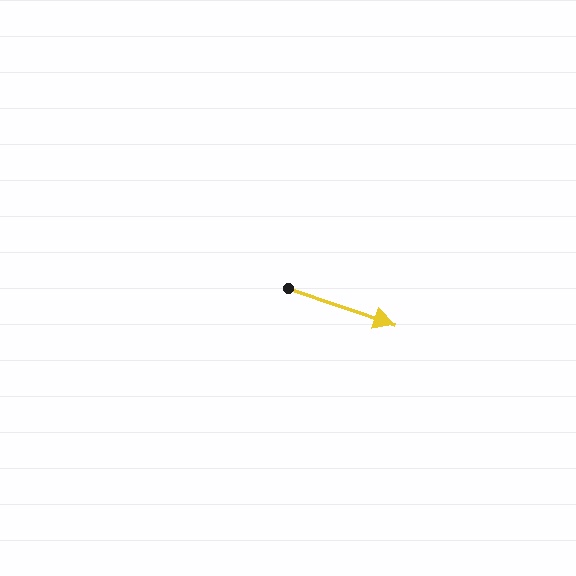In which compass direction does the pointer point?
East.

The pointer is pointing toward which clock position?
Roughly 4 o'clock.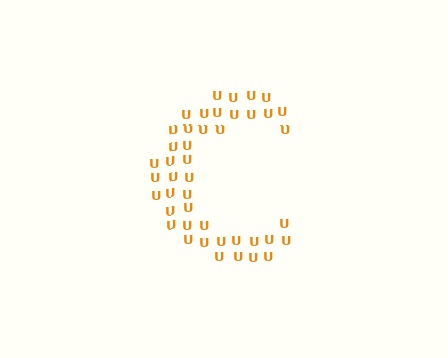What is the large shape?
The large shape is the letter C.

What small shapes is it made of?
It is made of small letter U's.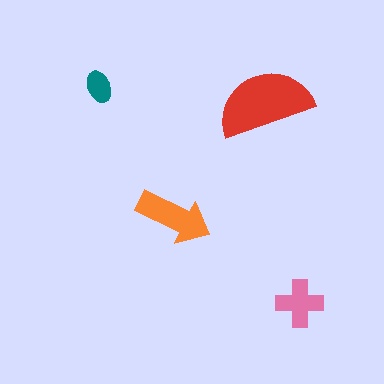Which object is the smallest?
The teal ellipse.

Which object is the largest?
The red semicircle.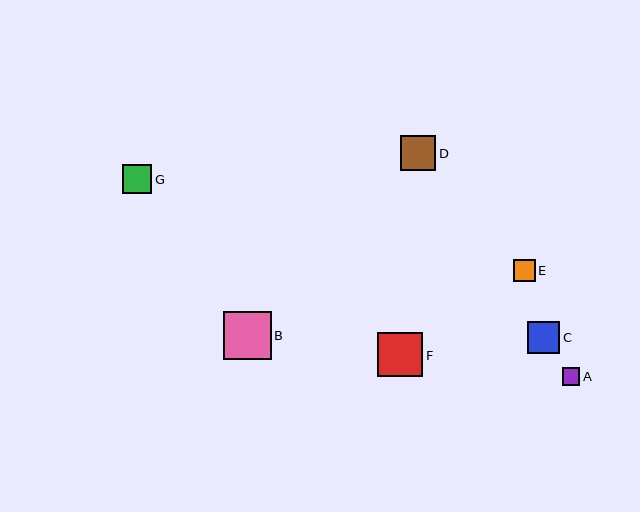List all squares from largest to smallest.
From largest to smallest: B, F, D, C, G, E, A.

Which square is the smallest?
Square A is the smallest with a size of approximately 18 pixels.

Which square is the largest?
Square B is the largest with a size of approximately 48 pixels.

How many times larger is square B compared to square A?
Square B is approximately 2.7 times the size of square A.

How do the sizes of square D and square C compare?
Square D and square C are approximately the same size.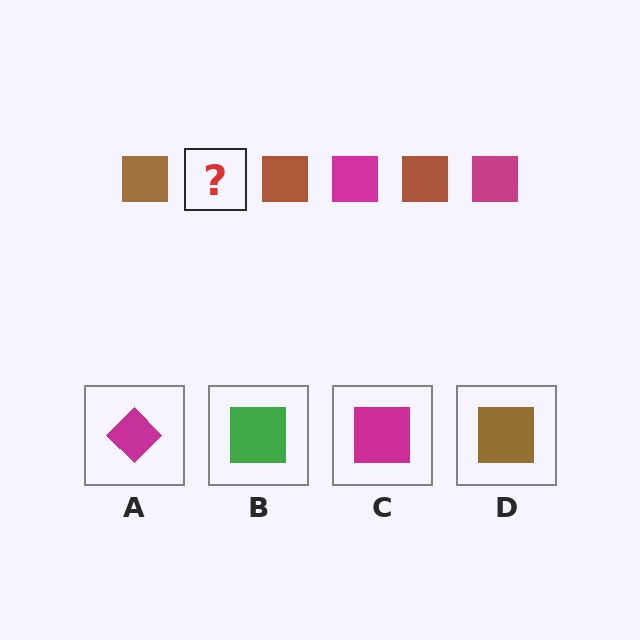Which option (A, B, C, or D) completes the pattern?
C.